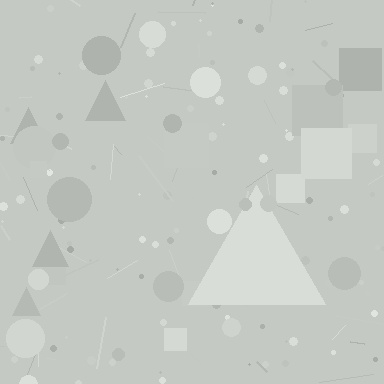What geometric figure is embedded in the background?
A triangle is embedded in the background.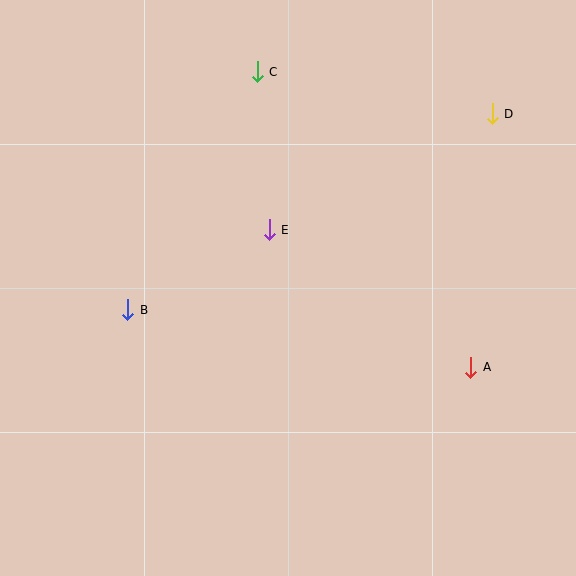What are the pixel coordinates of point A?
Point A is at (471, 367).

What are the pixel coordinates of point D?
Point D is at (492, 114).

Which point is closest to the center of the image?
Point E at (269, 230) is closest to the center.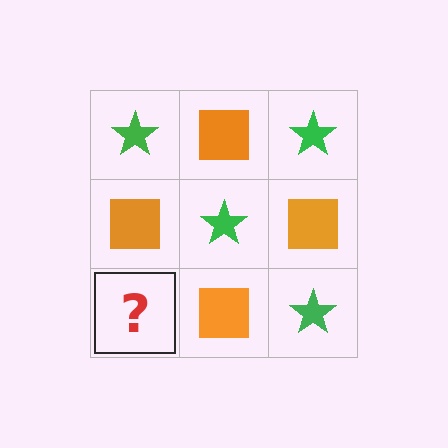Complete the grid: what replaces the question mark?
The question mark should be replaced with a green star.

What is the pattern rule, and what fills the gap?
The rule is that it alternates green star and orange square in a checkerboard pattern. The gap should be filled with a green star.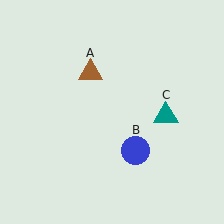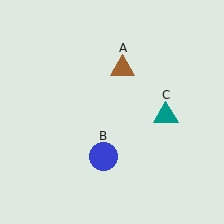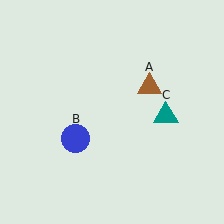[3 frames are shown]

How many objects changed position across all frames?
2 objects changed position: brown triangle (object A), blue circle (object B).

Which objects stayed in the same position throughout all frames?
Teal triangle (object C) remained stationary.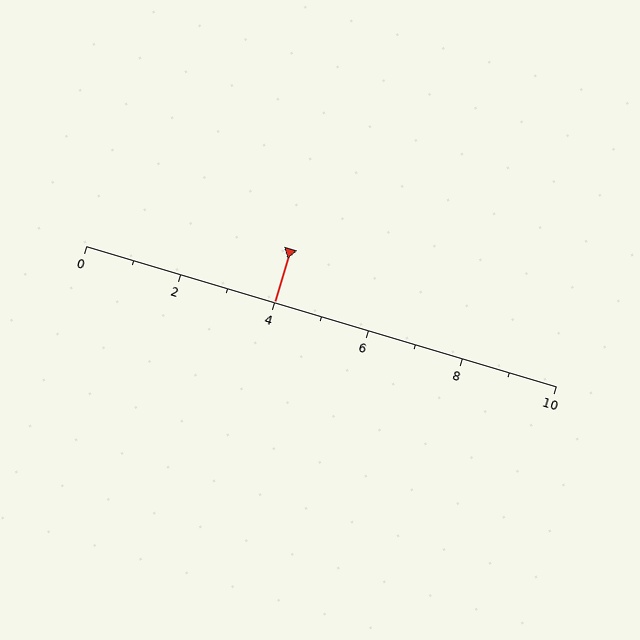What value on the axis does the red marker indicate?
The marker indicates approximately 4.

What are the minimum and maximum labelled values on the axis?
The axis runs from 0 to 10.